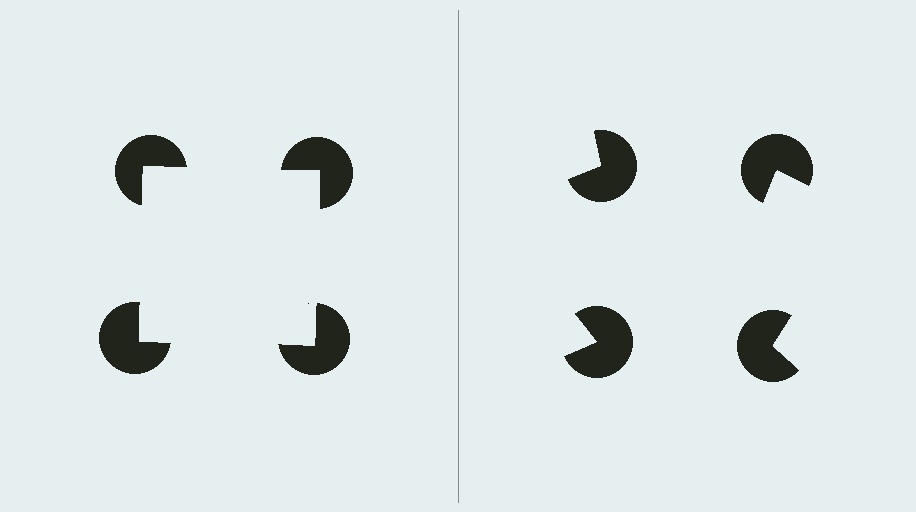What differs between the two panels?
The pac-man discs are positioned identically on both sides; only the wedge orientations differ. On the left they align to a square; on the right they are misaligned.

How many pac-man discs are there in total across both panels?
8 — 4 on each side.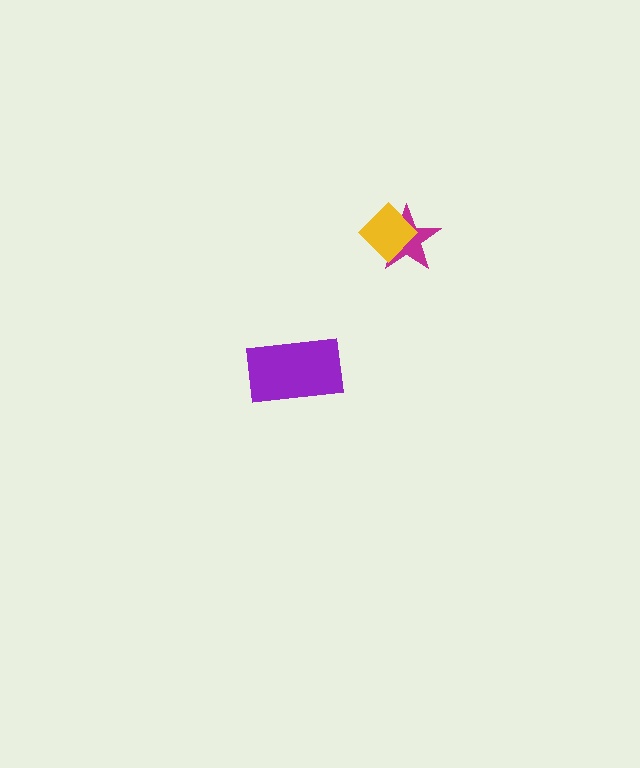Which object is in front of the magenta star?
The yellow diamond is in front of the magenta star.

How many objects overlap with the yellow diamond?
1 object overlaps with the yellow diamond.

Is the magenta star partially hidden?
Yes, it is partially covered by another shape.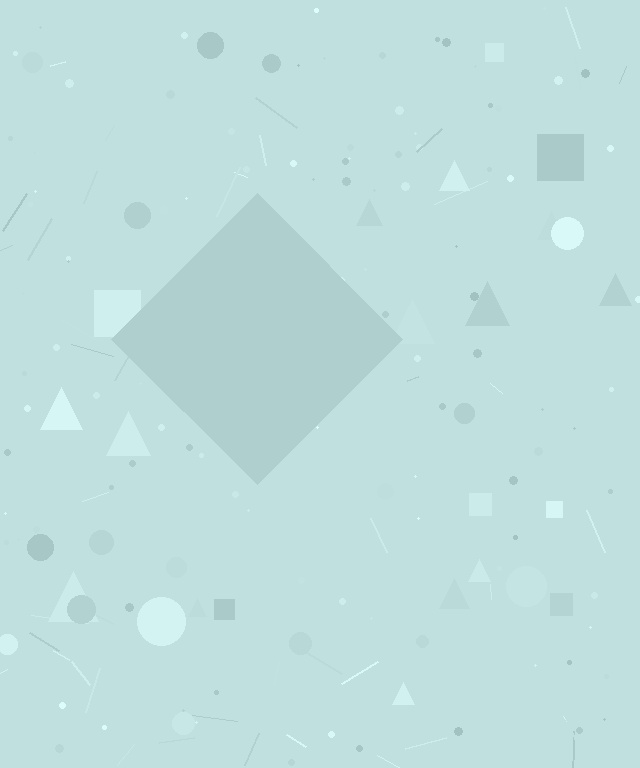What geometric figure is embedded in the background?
A diamond is embedded in the background.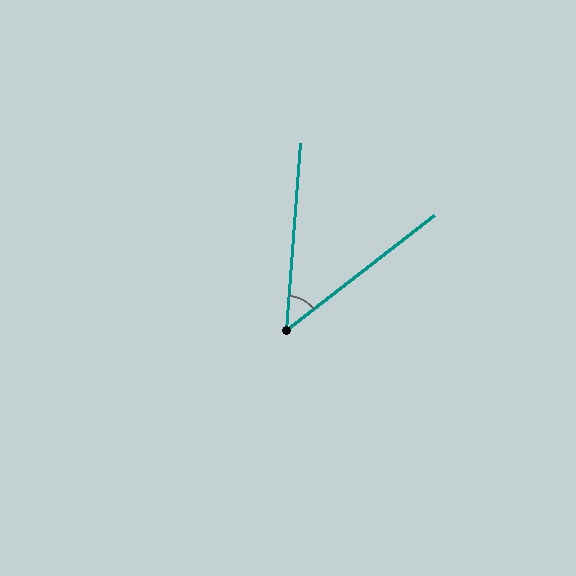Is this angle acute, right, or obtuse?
It is acute.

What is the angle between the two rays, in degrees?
Approximately 48 degrees.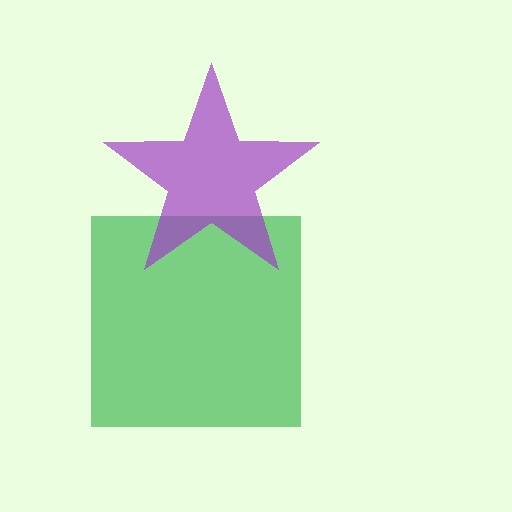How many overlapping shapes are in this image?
There are 2 overlapping shapes in the image.